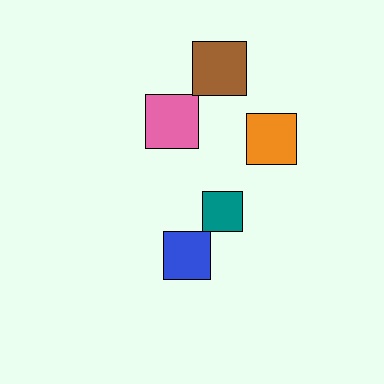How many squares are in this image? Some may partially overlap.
There are 5 squares.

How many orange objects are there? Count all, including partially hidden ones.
There is 1 orange object.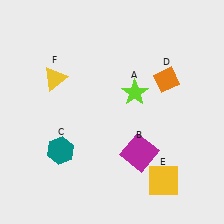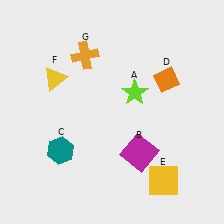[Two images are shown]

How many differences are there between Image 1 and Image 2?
There is 1 difference between the two images.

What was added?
An orange cross (G) was added in Image 2.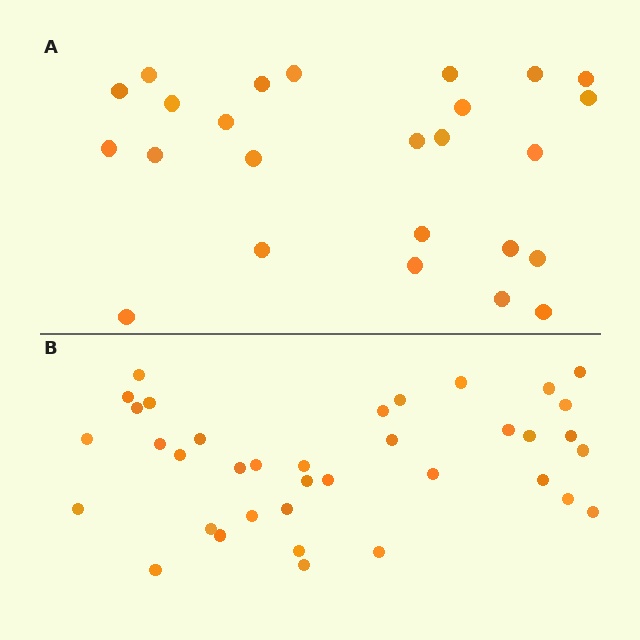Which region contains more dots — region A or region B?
Region B (the bottom region) has more dots.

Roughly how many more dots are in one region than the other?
Region B has roughly 12 or so more dots than region A.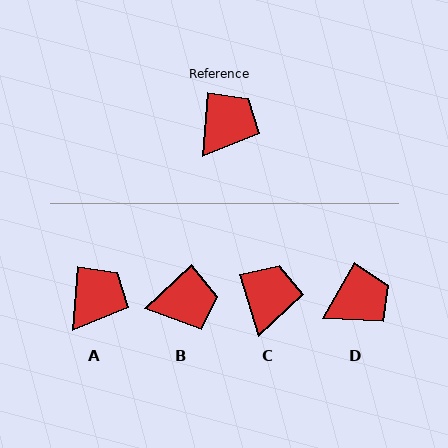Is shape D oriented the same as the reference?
No, it is off by about 25 degrees.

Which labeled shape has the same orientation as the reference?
A.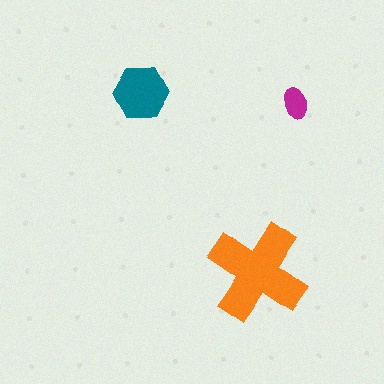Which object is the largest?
The orange cross.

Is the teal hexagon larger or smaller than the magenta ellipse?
Larger.